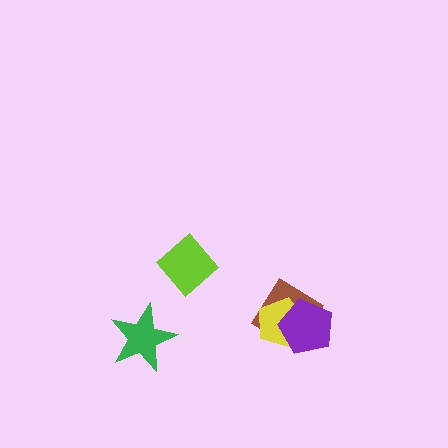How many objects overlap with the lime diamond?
0 objects overlap with the lime diamond.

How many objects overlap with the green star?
0 objects overlap with the green star.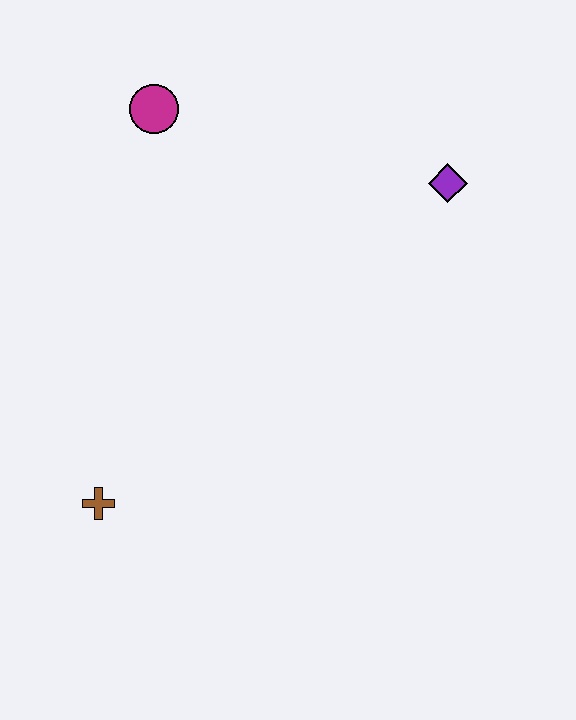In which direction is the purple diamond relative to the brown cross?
The purple diamond is to the right of the brown cross.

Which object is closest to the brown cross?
The magenta circle is closest to the brown cross.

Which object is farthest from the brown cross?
The purple diamond is farthest from the brown cross.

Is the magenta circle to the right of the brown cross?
Yes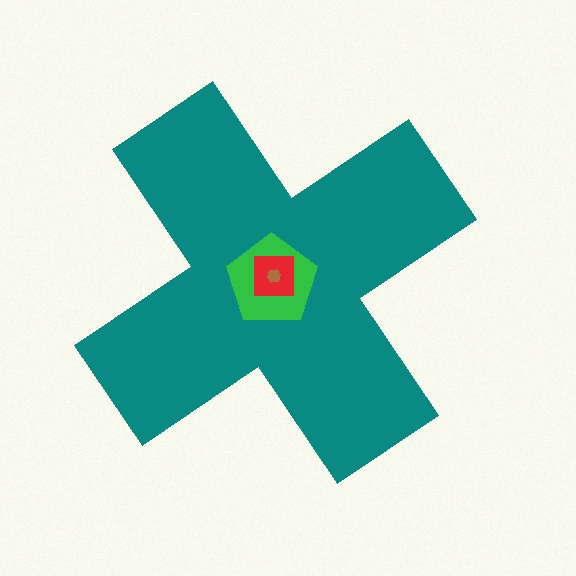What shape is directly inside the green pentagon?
The red square.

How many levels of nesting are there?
4.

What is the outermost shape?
The teal cross.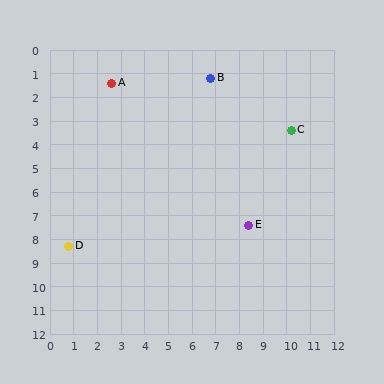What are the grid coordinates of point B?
Point B is at approximately (6.8, 1.2).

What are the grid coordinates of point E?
Point E is at approximately (8.4, 7.4).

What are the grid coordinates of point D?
Point D is at approximately (0.8, 8.3).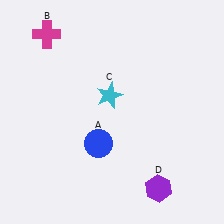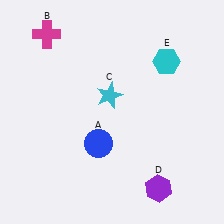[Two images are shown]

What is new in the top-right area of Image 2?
A cyan hexagon (E) was added in the top-right area of Image 2.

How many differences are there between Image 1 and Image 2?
There is 1 difference between the two images.